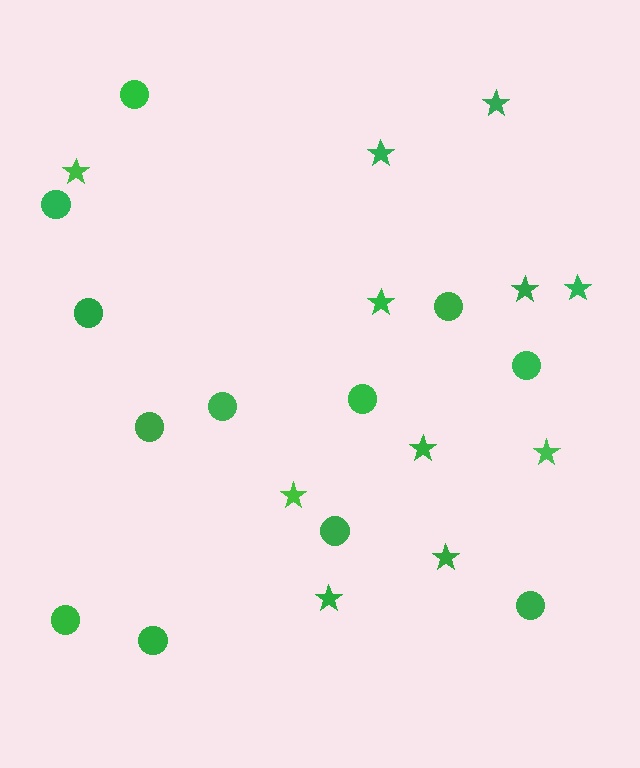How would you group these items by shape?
There are 2 groups: one group of circles (12) and one group of stars (11).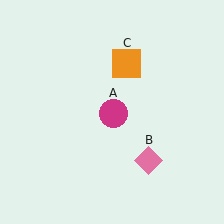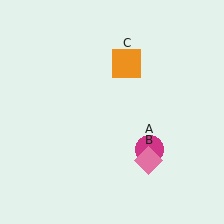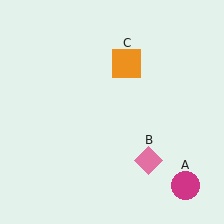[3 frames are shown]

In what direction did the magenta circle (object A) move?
The magenta circle (object A) moved down and to the right.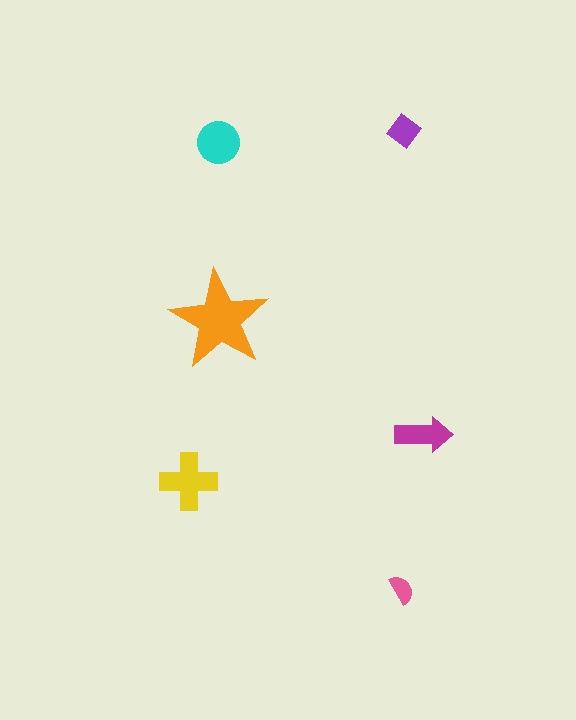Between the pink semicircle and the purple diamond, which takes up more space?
The purple diamond.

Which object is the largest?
The orange star.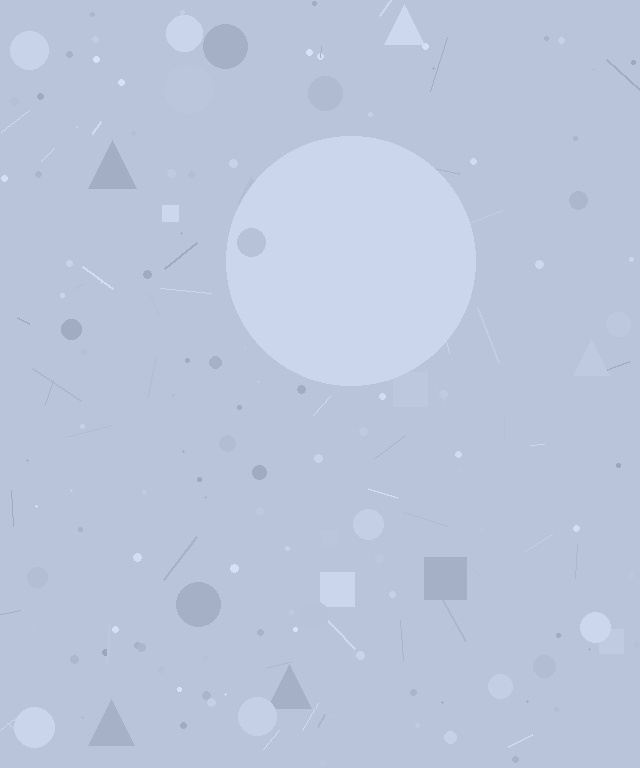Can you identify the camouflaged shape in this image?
The camouflaged shape is a circle.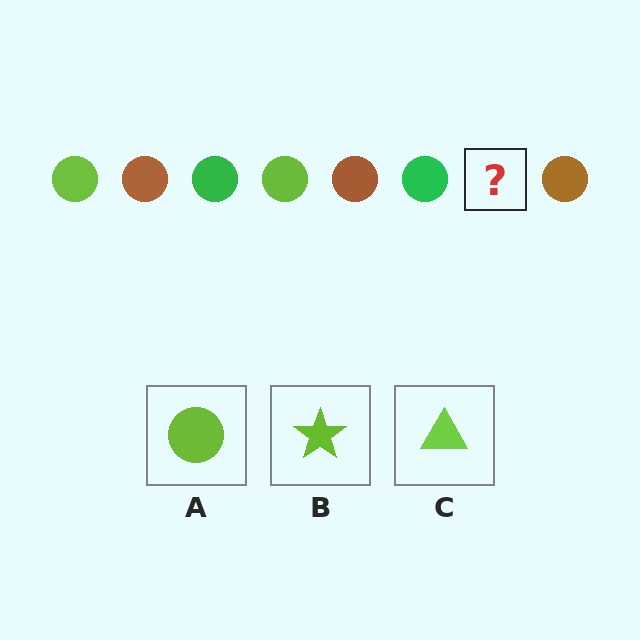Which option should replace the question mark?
Option A.